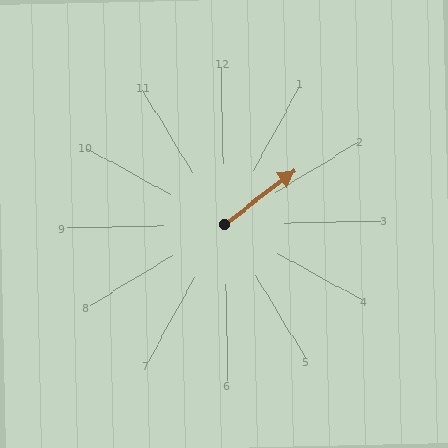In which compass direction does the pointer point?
Northeast.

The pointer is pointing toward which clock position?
Roughly 2 o'clock.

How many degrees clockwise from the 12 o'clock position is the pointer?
Approximately 54 degrees.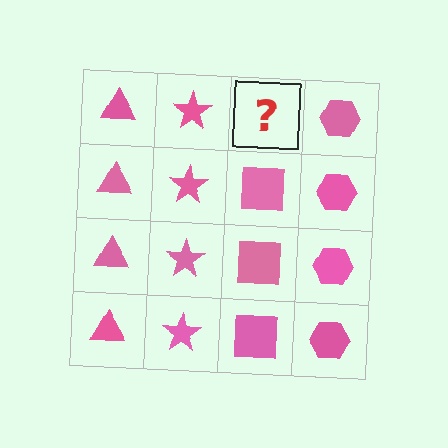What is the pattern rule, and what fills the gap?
The rule is that each column has a consistent shape. The gap should be filled with a pink square.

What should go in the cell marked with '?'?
The missing cell should contain a pink square.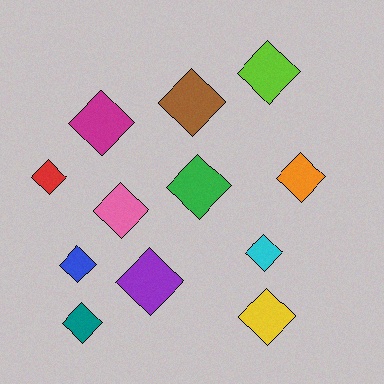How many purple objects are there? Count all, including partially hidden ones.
There is 1 purple object.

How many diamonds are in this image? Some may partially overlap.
There are 12 diamonds.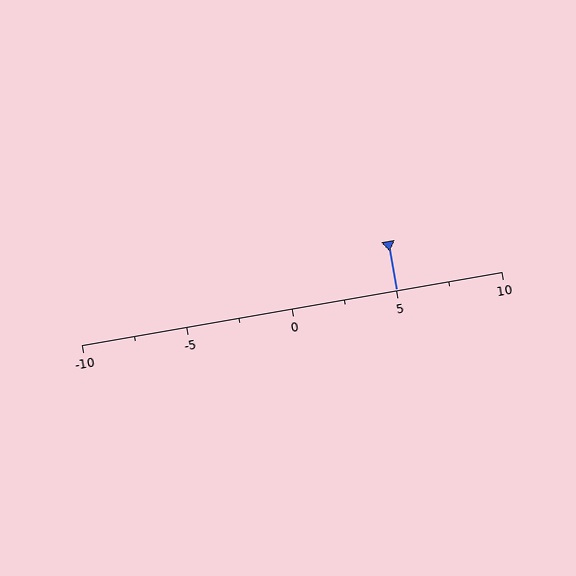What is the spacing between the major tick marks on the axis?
The major ticks are spaced 5 apart.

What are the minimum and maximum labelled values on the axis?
The axis runs from -10 to 10.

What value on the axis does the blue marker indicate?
The marker indicates approximately 5.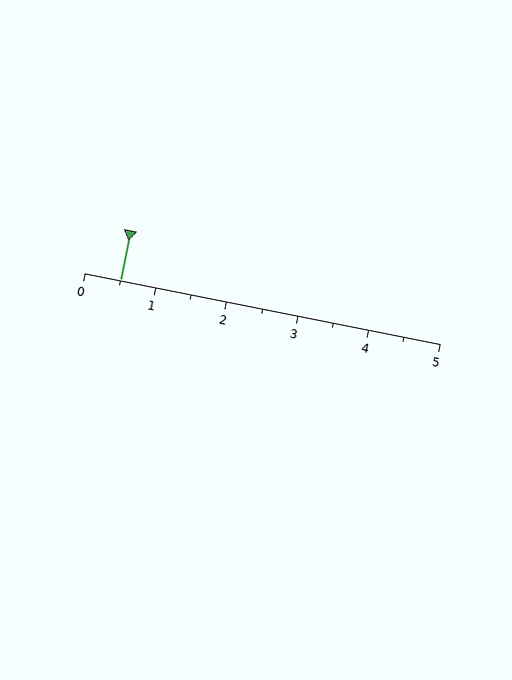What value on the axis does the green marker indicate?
The marker indicates approximately 0.5.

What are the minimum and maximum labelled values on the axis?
The axis runs from 0 to 5.